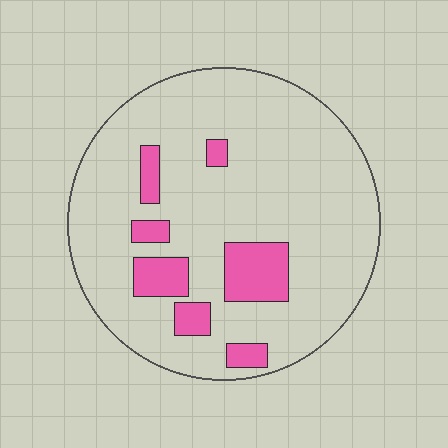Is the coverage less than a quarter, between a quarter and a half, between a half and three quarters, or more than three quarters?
Less than a quarter.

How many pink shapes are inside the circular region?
7.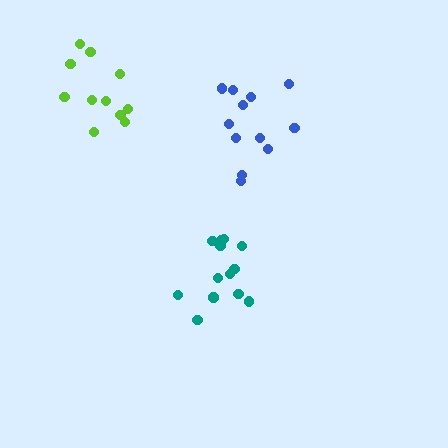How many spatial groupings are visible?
There are 3 spatial groupings.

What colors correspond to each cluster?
The clusters are colored: teal, lime, blue.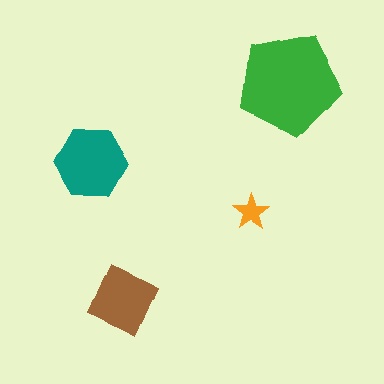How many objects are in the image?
There are 4 objects in the image.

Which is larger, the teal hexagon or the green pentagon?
The green pentagon.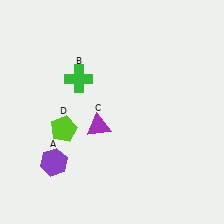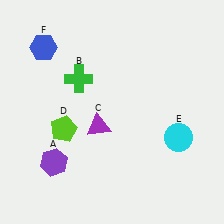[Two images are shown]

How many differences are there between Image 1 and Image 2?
There are 2 differences between the two images.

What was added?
A cyan circle (E), a blue hexagon (F) were added in Image 2.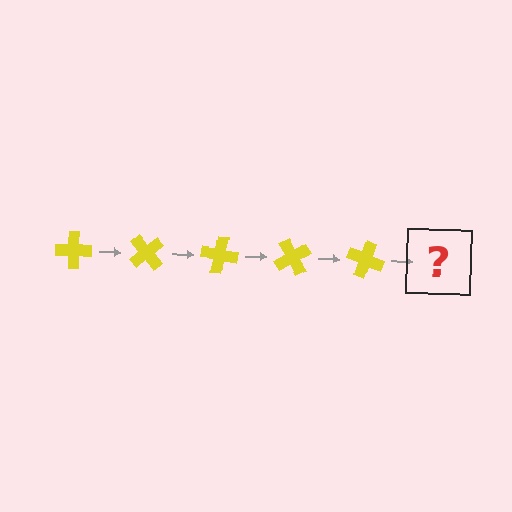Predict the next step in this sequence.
The next step is a yellow cross rotated 250 degrees.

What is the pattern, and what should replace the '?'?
The pattern is that the cross rotates 50 degrees each step. The '?' should be a yellow cross rotated 250 degrees.